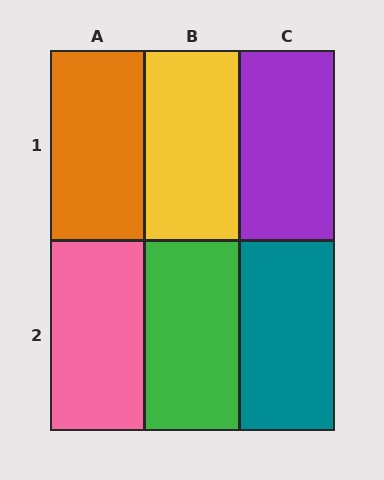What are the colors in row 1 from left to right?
Orange, yellow, purple.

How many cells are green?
1 cell is green.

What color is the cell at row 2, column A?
Pink.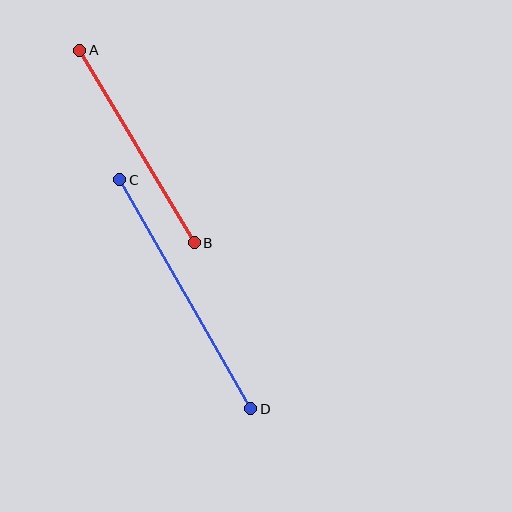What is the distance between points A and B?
The distance is approximately 224 pixels.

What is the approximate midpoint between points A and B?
The midpoint is at approximately (137, 147) pixels.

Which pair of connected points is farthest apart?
Points C and D are farthest apart.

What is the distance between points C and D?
The distance is approximately 264 pixels.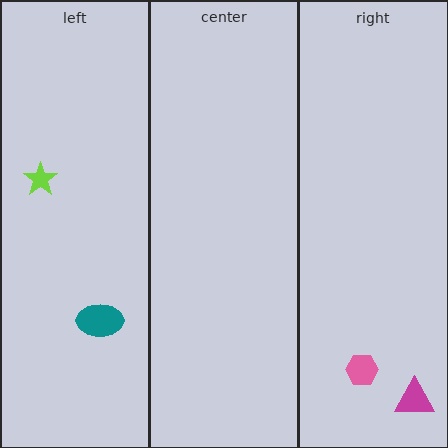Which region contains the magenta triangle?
The right region.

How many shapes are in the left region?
2.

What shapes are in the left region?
The teal ellipse, the lime star.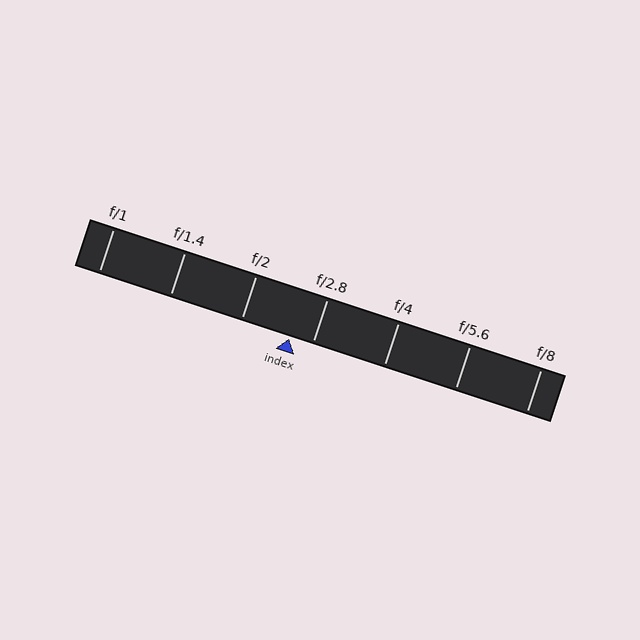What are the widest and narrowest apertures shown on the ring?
The widest aperture shown is f/1 and the narrowest is f/8.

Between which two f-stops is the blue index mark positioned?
The index mark is between f/2 and f/2.8.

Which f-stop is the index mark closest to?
The index mark is closest to f/2.8.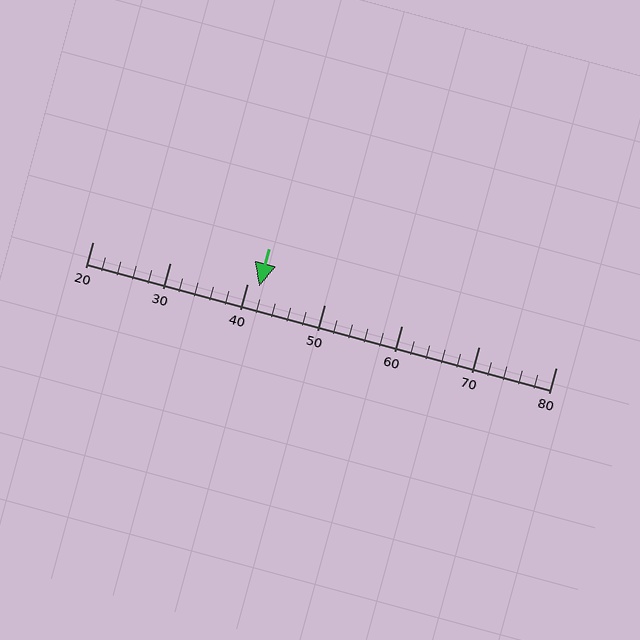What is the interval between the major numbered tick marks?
The major tick marks are spaced 10 units apart.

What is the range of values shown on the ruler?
The ruler shows values from 20 to 80.